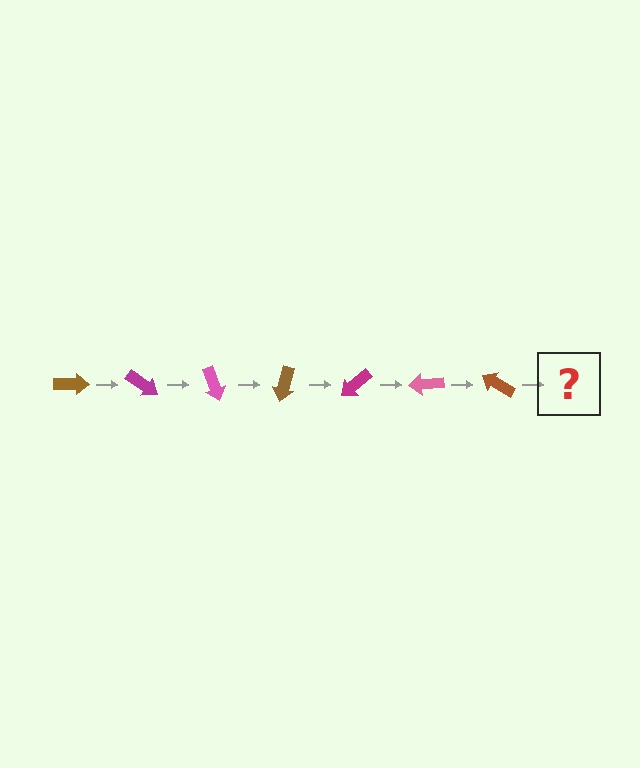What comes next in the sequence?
The next element should be a magenta arrow, rotated 245 degrees from the start.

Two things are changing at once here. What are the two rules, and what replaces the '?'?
The two rules are that it rotates 35 degrees each step and the color cycles through brown, magenta, and pink. The '?' should be a magenta arrow, rotated 245 degrees from the start.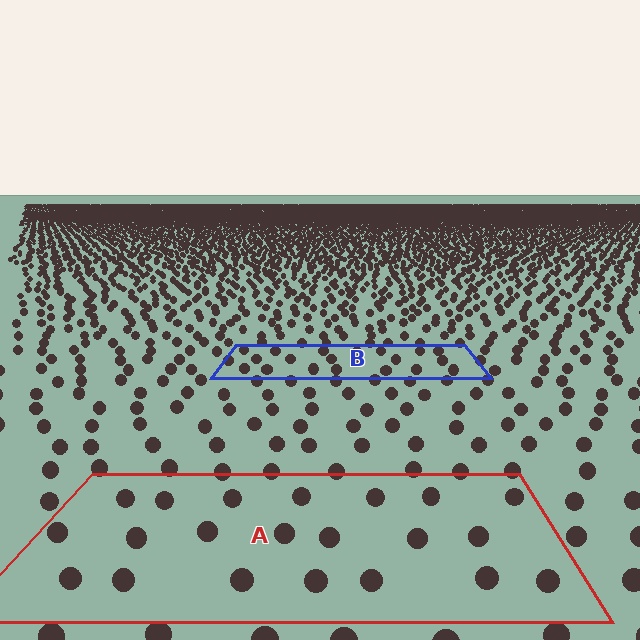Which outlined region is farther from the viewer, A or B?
Region B is farther from the viewer — the texture elements inside it appear smaller and more densely packed.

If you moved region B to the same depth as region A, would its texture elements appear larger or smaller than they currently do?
They would appear larger. At a closer depth, the same texture elements are projected at a bigger on-screen size.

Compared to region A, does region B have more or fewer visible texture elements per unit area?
Region B has more texture elements per unit area — they are packed more densely because it is farther away.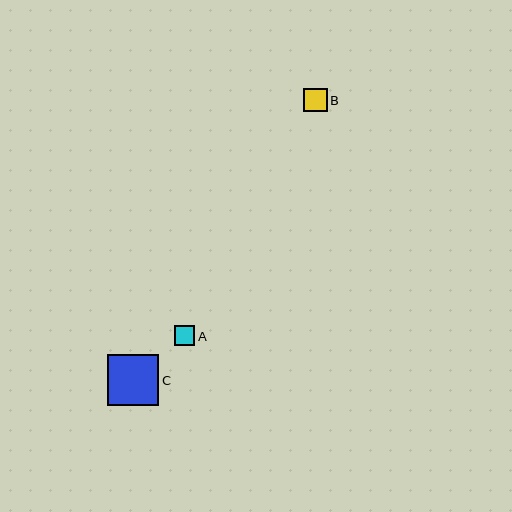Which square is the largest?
Square C is the largest with a size of approximately 51 pixels.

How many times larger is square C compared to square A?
Square C is approximately 2.6 times the size of square A.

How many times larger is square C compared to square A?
Square C is approximately 2.6 times the size of square A.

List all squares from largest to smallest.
From largest to smallest: C, B, A.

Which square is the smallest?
Square A is the smallest with a size of approximately 20 pixels.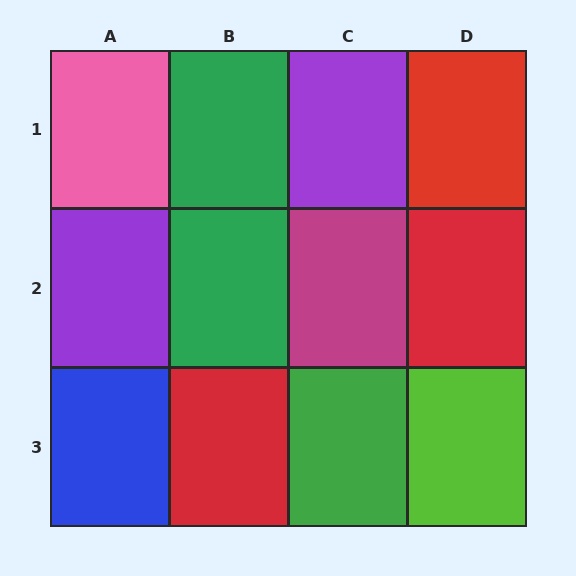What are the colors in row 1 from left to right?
Pink, green, purple, red.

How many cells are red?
3 cells are red.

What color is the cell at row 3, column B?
Red.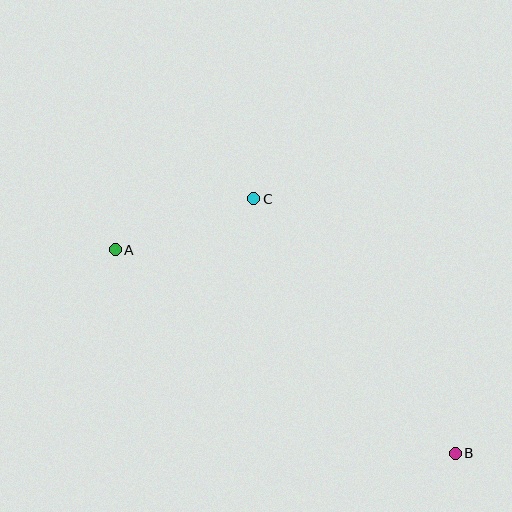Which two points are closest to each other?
Points A and C are closest to each other.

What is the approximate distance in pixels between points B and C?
The distance between B and C is approximately 325 pixels.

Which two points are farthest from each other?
Points A and B are farthest from each other.